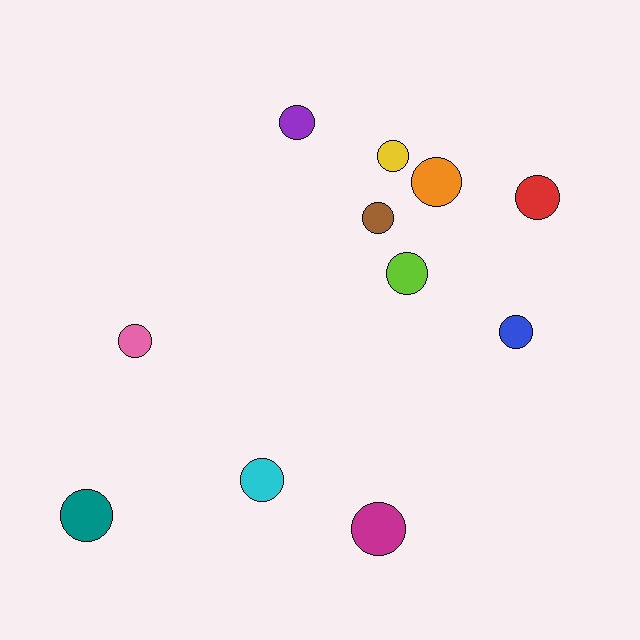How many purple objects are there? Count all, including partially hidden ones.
There is 1 purple object.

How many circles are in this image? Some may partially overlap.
There are 11 circles.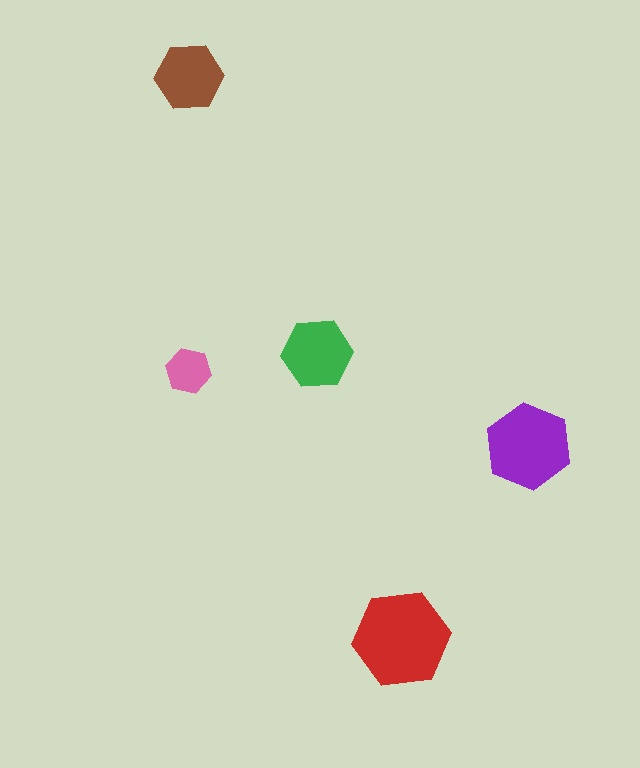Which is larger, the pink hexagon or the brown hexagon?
The brown one.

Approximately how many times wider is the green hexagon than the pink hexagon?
About 1.5 times wider.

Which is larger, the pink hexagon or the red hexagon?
The red one.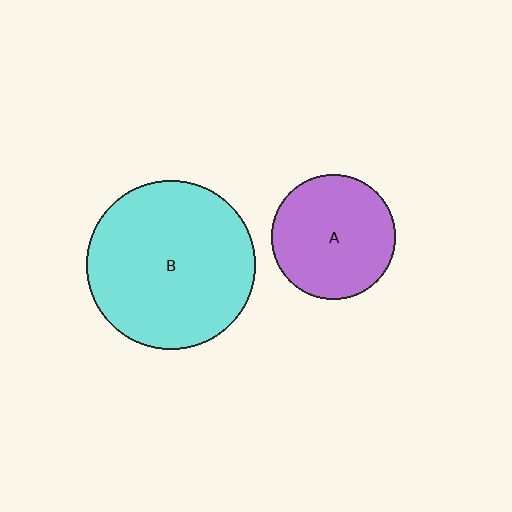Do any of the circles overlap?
No, none of the circles overlap.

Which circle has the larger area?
Circle B (cyan).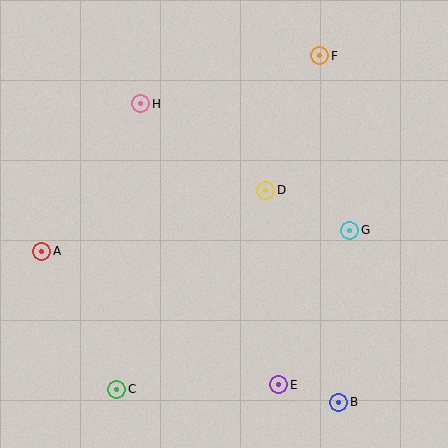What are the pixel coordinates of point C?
Point C is at (117, 389).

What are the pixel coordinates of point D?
Point D is at (266, 190).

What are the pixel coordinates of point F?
Point F is at (320, 56).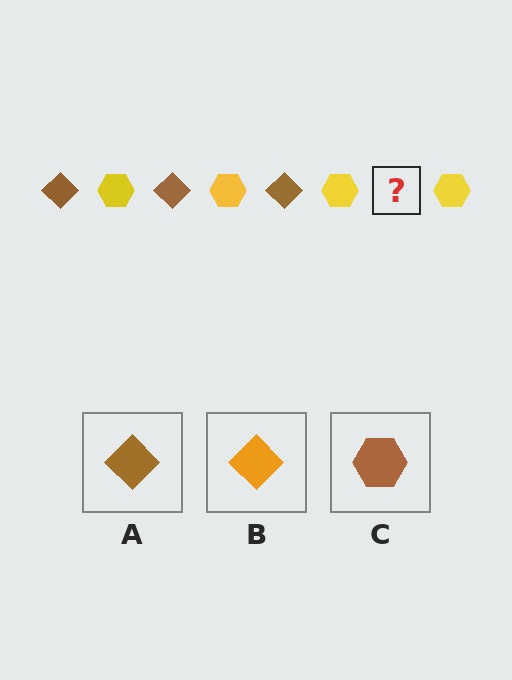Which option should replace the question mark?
Option A.